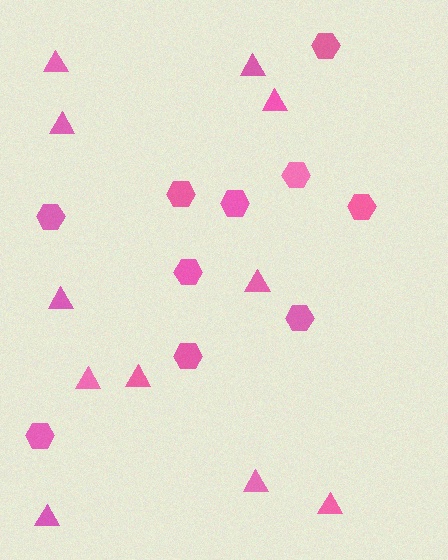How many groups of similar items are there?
There are 2 groups: one group of triangles (11) and one group of hexagons (10).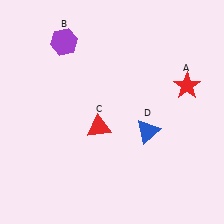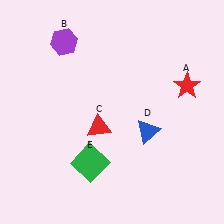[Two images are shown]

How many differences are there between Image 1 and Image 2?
There is 1 difference between the two images.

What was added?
A green square (E) was added in Image 2.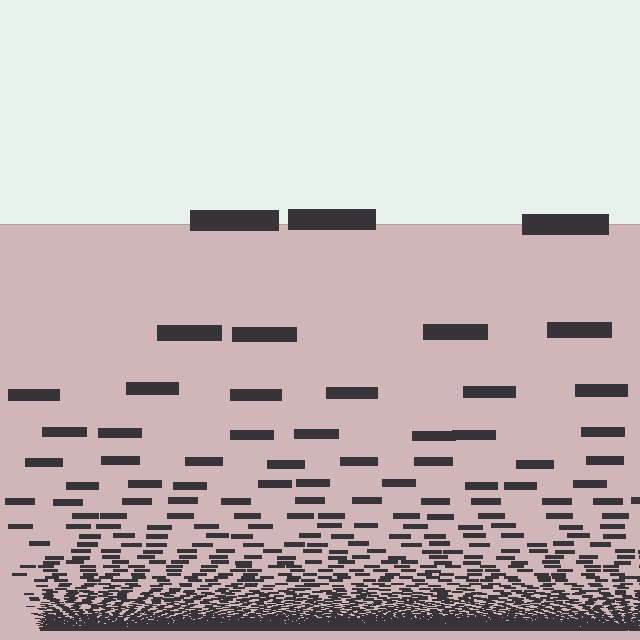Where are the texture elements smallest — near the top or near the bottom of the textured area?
Near the bottom.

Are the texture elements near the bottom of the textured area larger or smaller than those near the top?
Smaller. The gradient is inverted — elements near the bottom are smaller and denser.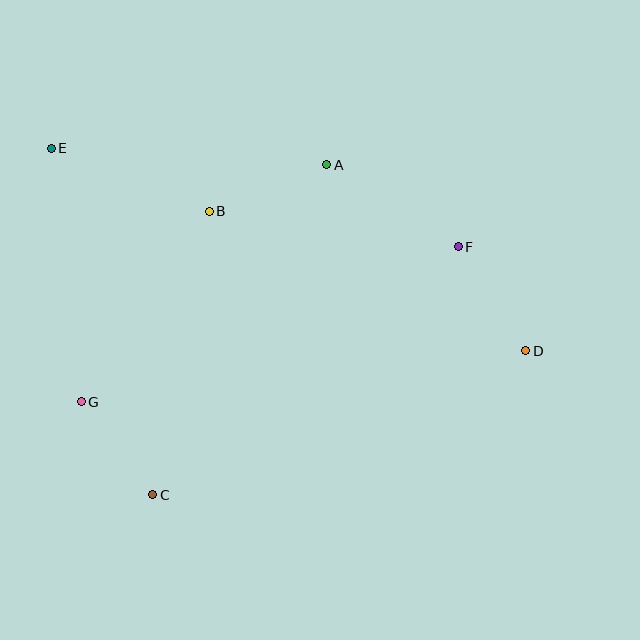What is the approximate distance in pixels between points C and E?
The distance between C and E is approximately 361 pixels.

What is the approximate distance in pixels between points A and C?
The distance between A and C is approximately 373 pixels.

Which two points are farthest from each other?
Points D and E are farthest from each other.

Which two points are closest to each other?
Points C and G are closest to each other.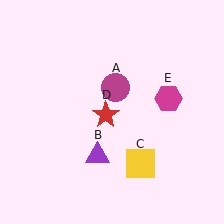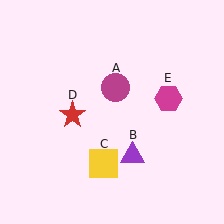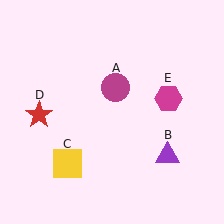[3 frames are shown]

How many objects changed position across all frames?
3 objects changed position: purple triangle (object B), yellow square (object C), red star (object D).